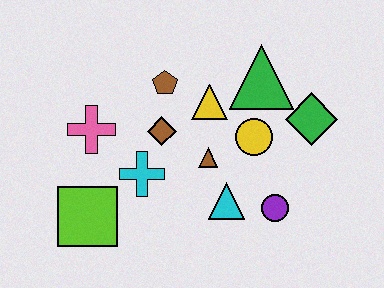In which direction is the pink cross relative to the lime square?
The pink cross is above the lime square.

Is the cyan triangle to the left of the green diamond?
Yes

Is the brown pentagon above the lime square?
Yes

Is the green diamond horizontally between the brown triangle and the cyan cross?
No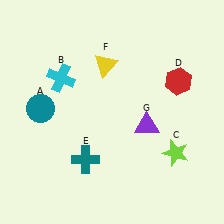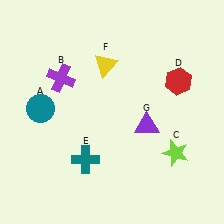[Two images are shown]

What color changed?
The cross (B) changed from cyan in Image 1 to purple in Image 2.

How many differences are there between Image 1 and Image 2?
There is 1 difference between the two images.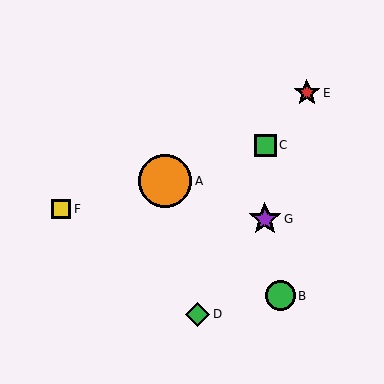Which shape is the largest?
The orange circle (labeled A) is the largest.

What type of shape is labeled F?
Shape F is a yellow square.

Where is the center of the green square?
The center of the green square is at (265, 145).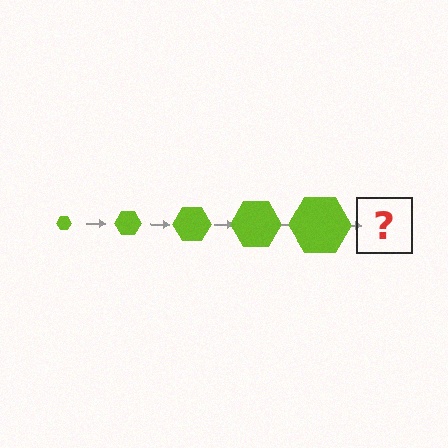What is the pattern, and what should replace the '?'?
The pattern is that the hexagon gets progressively larger each step. The '?' should be a lime hexagon, larger than the previous one.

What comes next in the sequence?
The next element should be a lime hexagon, larger than the previous one.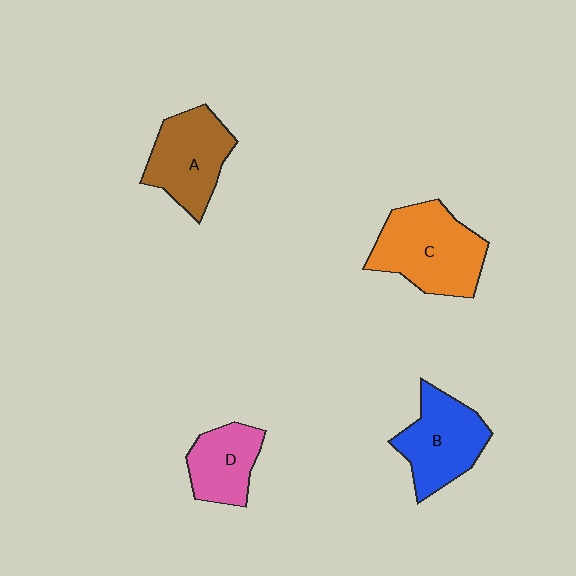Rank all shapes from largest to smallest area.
From largest to smallest: C (orange), B (blue), A (brown), D (pink).